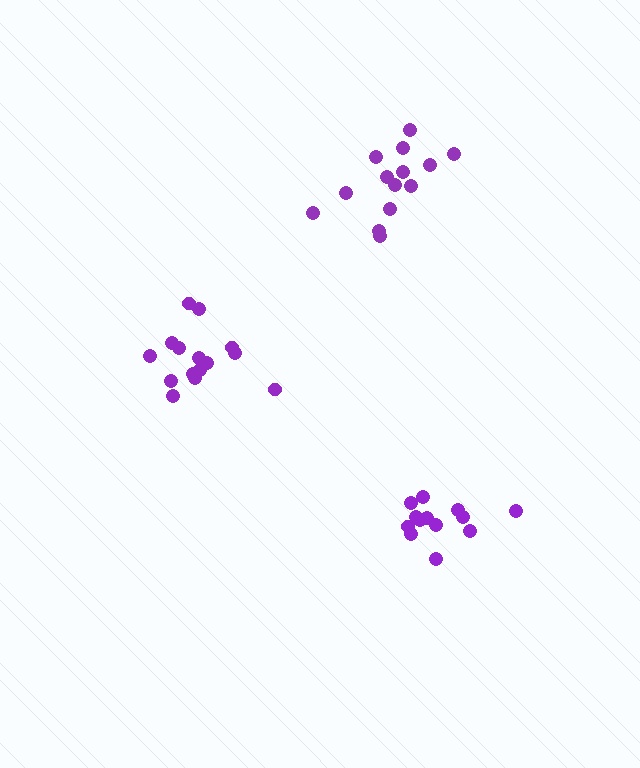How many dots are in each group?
Group 1: 14 dots, Group 2: 13 dots, Group 3: 15 dots (42 total).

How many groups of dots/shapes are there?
There are 3 groups.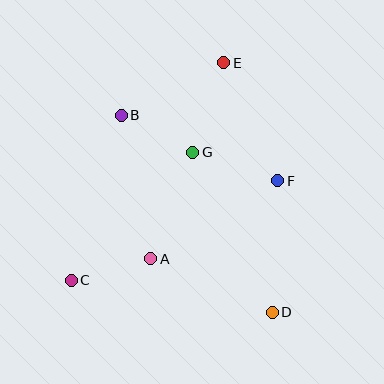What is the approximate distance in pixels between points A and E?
The distance between A and E is approximately 209 pixels.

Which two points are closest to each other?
Points B and G are closest to each other.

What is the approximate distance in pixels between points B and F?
The distance between B and F is approximately 170 pixels.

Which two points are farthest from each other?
Points C and E are farthest from each other.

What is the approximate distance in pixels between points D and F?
The distance between D and F is approximately 131 pixels.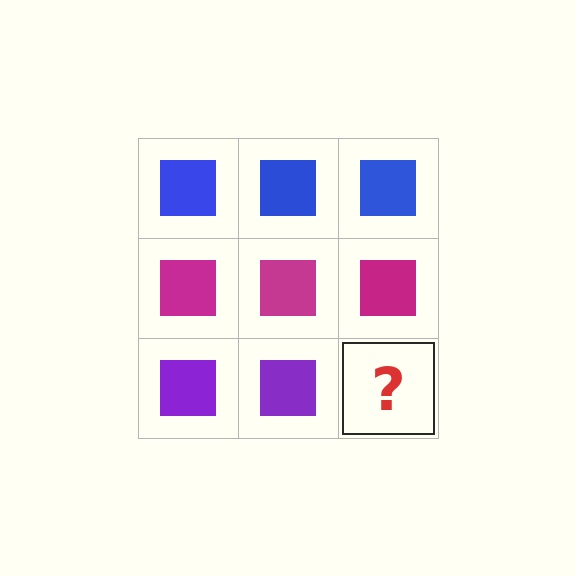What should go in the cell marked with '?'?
The missing cell should contain a purple square.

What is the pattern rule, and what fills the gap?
The rule is that each row has a consistent color. The gap should be filled with a purple square.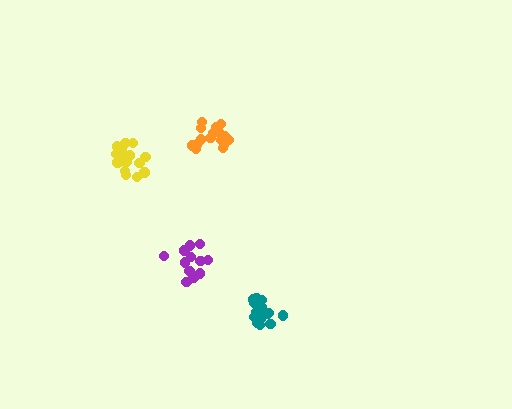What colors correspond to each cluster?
The clusters are colored: teal, purple, orange, yellow.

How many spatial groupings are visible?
There are 4 spatial groupings.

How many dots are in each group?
Group 1: 16 dots, Group 2: 12 dots, Group 3: 16 dots, Group 4: 18 dots (62 total).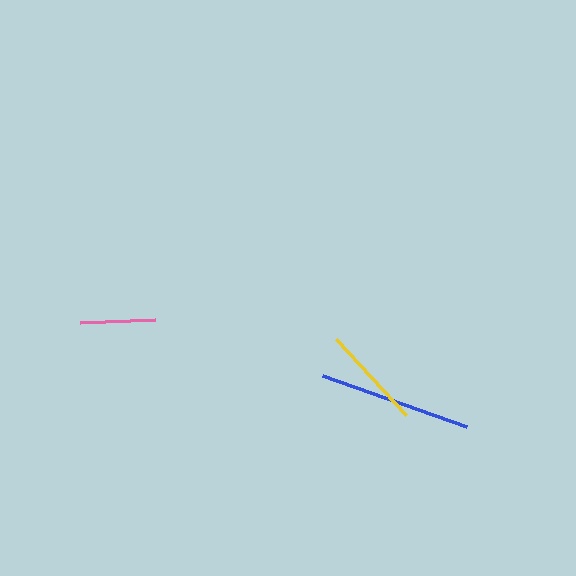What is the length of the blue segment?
The blue segment is approximately 153 pixels long.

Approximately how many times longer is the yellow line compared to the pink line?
The yellow line is approximately 1.4 times the length of the pink line.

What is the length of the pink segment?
The pink segment is approximately 75 pixels long.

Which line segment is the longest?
The blue line is the longest at approximately 153 pixels.